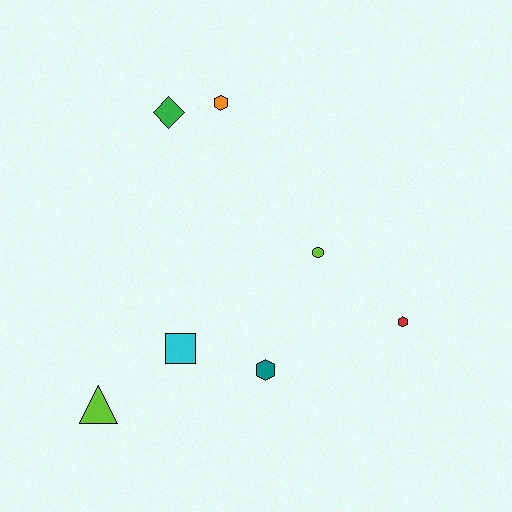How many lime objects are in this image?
There are 2 lime objects.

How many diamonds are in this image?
There is 1 diamond.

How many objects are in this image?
There are 7 objects.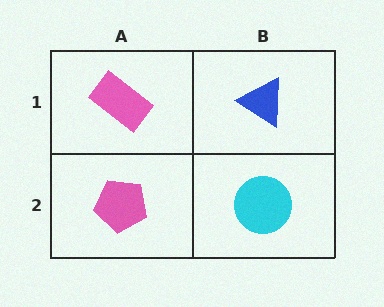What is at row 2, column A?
A pink pentagon.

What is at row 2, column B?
A cyan circle.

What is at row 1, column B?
A blue triangle.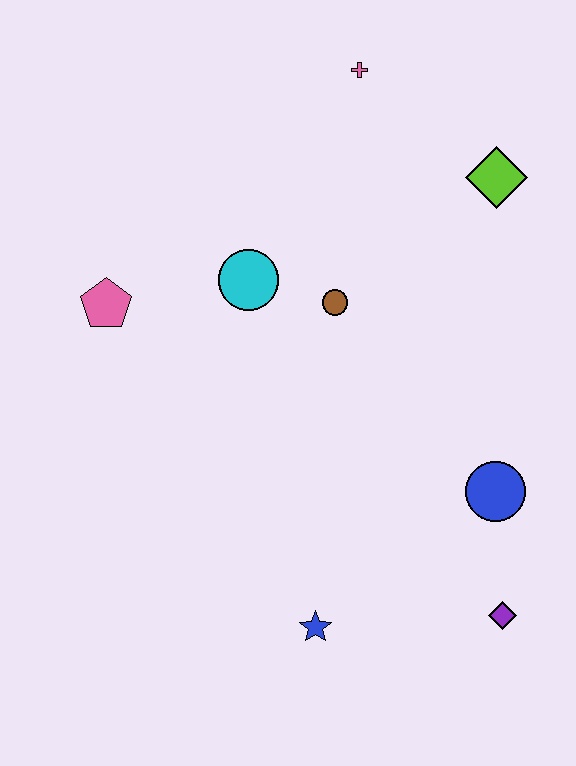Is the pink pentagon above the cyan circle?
No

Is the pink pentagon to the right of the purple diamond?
No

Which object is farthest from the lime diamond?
The blue star is farthest from the lime diamond.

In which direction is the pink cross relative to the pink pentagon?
The pink cross is to the right of the pink pentagon.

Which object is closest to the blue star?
The purple diamond is closest to the blue star.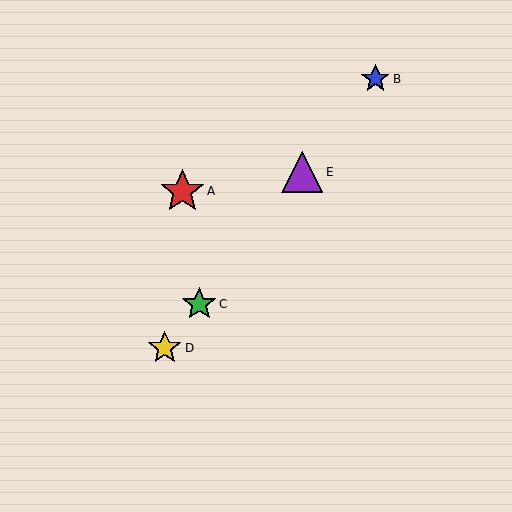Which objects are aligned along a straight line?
Objects B, C, D, E are aligned along a straight line.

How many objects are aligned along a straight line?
4 objects (B, C, D, E) are aligned along a straight line.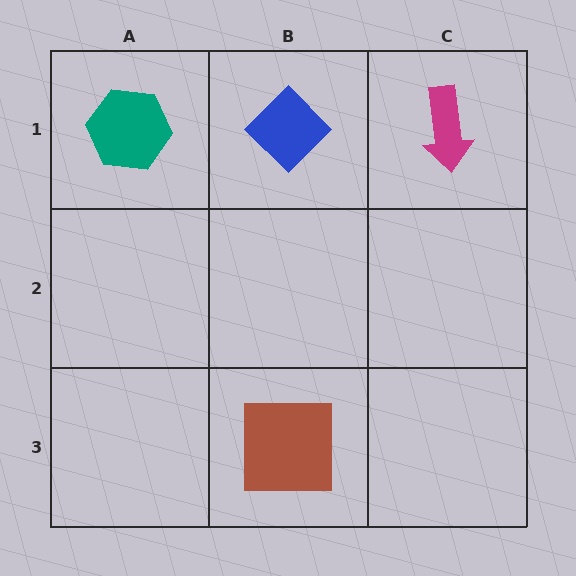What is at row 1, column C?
A magenta arrow.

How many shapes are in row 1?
3 shapes.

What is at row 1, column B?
A blue diamond.